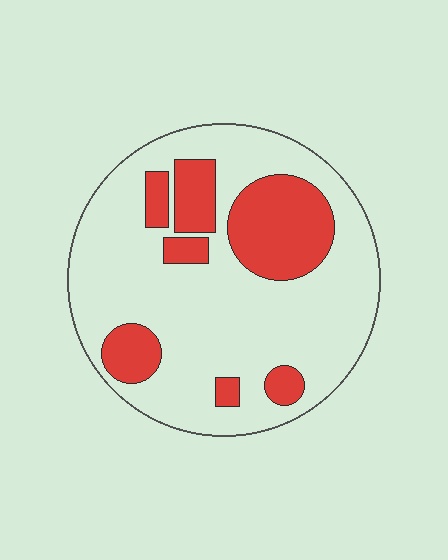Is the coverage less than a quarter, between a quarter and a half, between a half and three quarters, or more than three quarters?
Between a quarter and a half.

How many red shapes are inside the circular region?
7.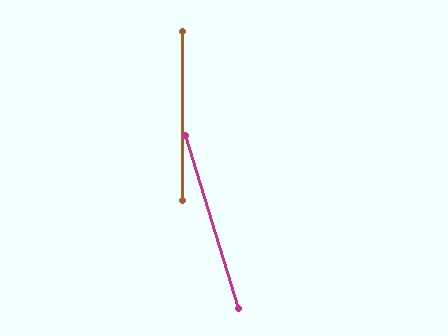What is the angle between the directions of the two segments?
Approximately 17 degrees.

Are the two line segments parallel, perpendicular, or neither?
Neither parallel nor perpendicular — they differ by about 17°.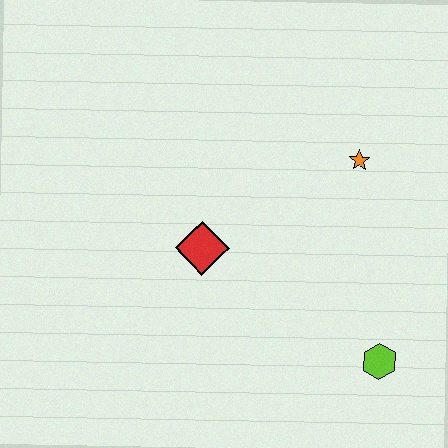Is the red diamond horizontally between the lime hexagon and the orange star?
No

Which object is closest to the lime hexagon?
The orange star is closest to the lime hexagon.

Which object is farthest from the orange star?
The lime hexagon is farthest from the orange star.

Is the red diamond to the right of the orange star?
No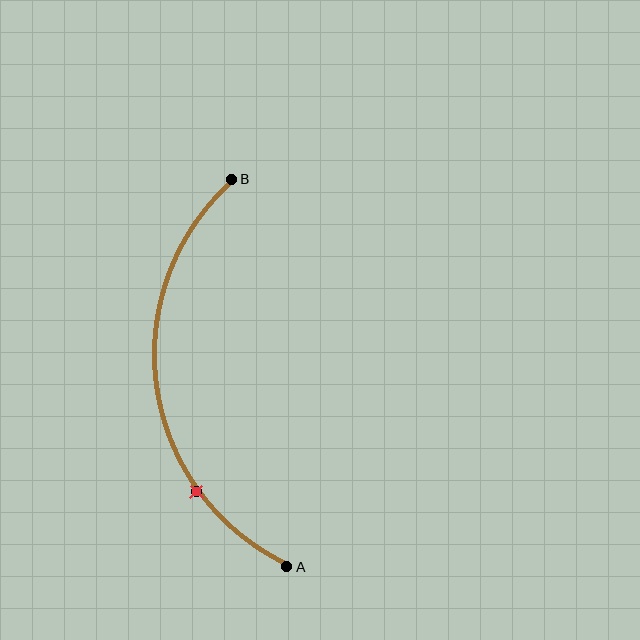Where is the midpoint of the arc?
The arc midpoint is the point on the curve farthest from the straight line joining A and B. It sits to the left of that line.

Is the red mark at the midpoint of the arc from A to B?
No. The red mark lies on the arc but is closer to endpoint A. The arc midpoint would be at the point on the curve equidistant along the arc from both A and B.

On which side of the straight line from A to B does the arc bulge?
The arc bulges to the left of the straight line connecting A and B.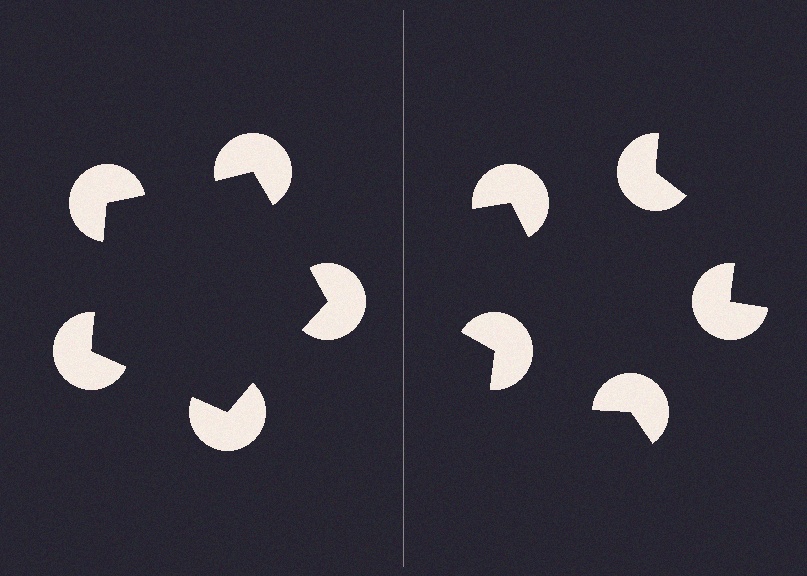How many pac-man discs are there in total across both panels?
10 — 5 on each side.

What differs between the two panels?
The pac-man discs are positioned identically on both sides; only the wedge orientations differ. On the left they align to a pentagon; on the right they are misaligned.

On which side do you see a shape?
An illusory pentagon appears on the left side. On the right side the wedge cuts are rotated, so no coherent shape forms.